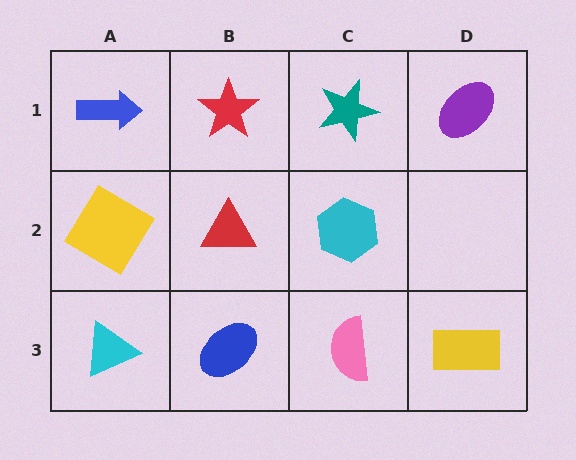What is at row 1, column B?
A red star.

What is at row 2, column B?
A red triangle.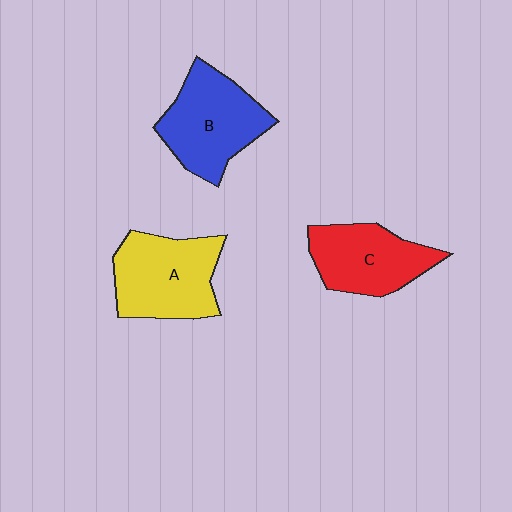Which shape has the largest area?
Shape A (yellow).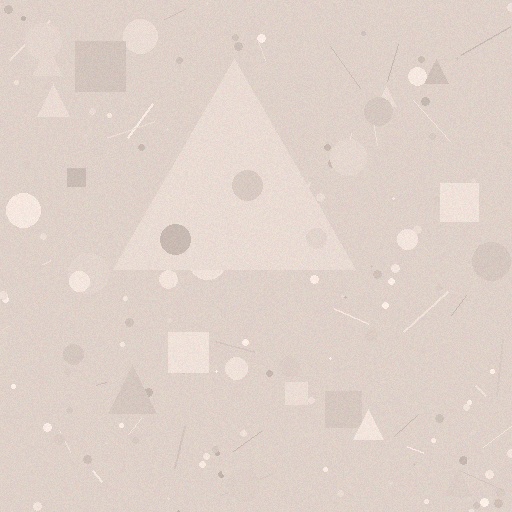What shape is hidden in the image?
A triangle is hidden in the image.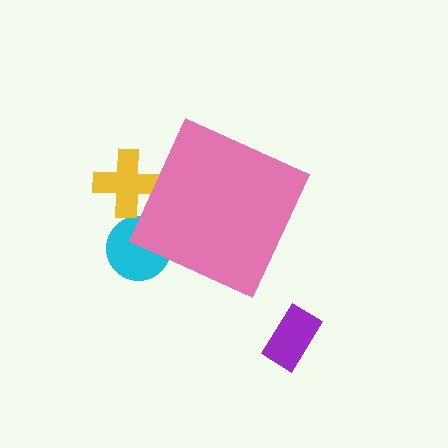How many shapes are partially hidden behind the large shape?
2 shapes are partially hidden.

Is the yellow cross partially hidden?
Yes, the yellow cross is partially hidden behind the pink diamond.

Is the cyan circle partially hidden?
Yes, the cyan circle is partially hidden behind the pink diamond.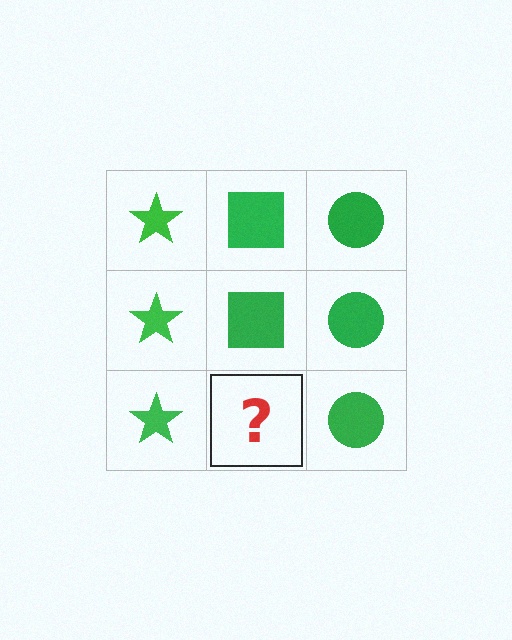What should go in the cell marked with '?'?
The missing cell should contain a green square.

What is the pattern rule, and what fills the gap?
The rule is that each column has a consistent shape. The gap should be filled with a green square.